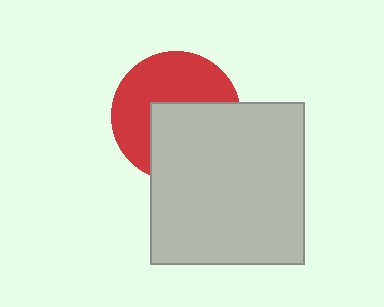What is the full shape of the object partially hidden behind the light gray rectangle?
The partially hidden object is a red circle.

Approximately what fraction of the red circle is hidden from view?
Roughly 48% of the red circle is hidden behind the light gray rectangle.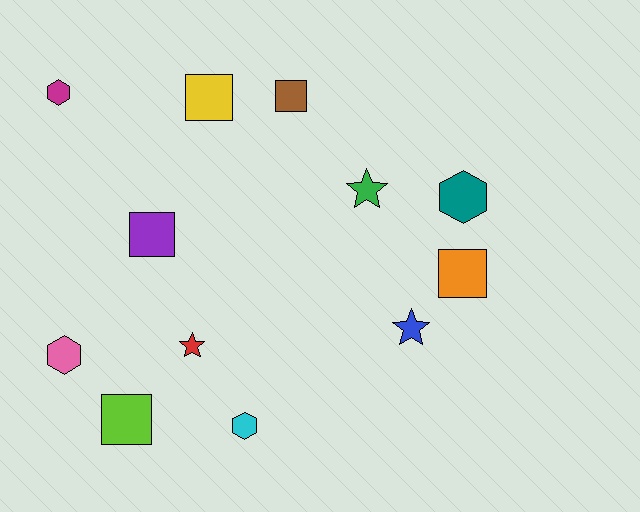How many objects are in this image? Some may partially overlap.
There are 12 objects.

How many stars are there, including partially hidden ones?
There are 3 stars.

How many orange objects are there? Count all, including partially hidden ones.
There is 1 orange object.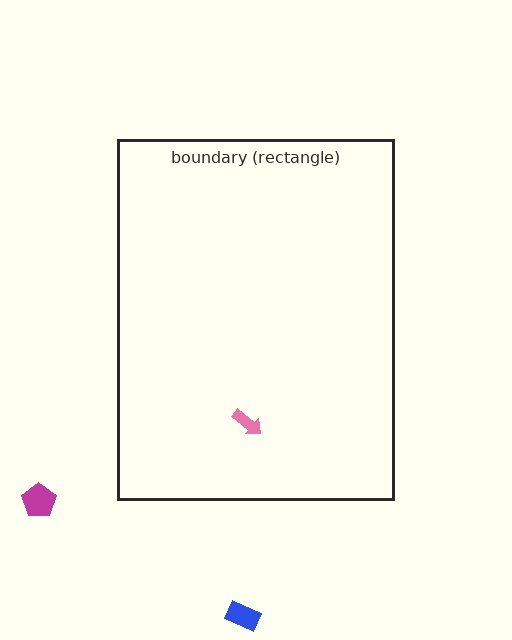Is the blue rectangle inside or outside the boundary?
Outside.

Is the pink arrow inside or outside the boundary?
Inside.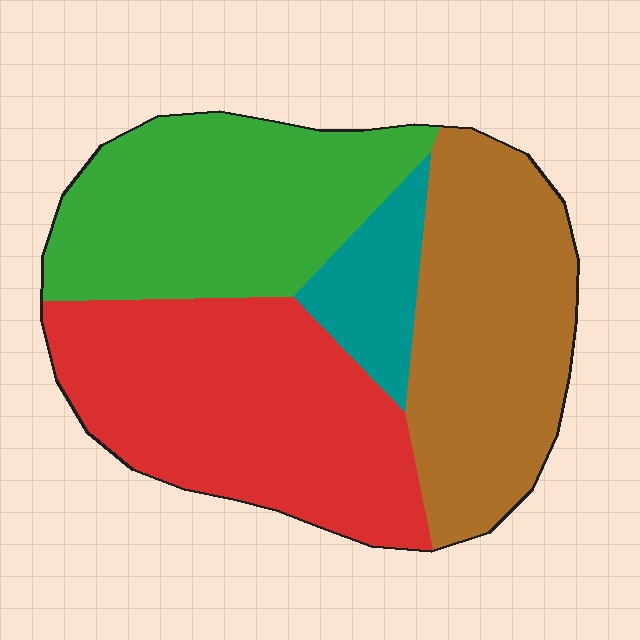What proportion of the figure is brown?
Brown covers 29% of the figure.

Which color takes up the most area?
Red, at roughly 35%.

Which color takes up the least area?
Teal, at roughly 10%.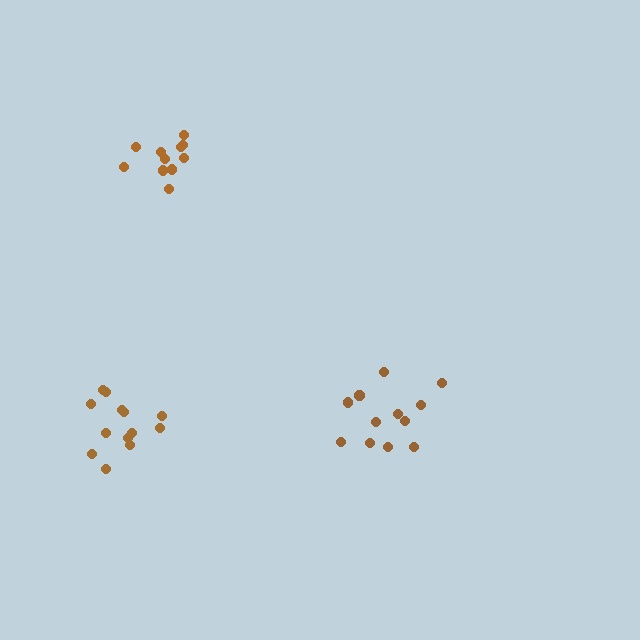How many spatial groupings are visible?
There are 3 spatial groupings.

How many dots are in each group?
Group 1: 13 dots, Group 2: 11 dots, Group 3: 12 dots (36 total).